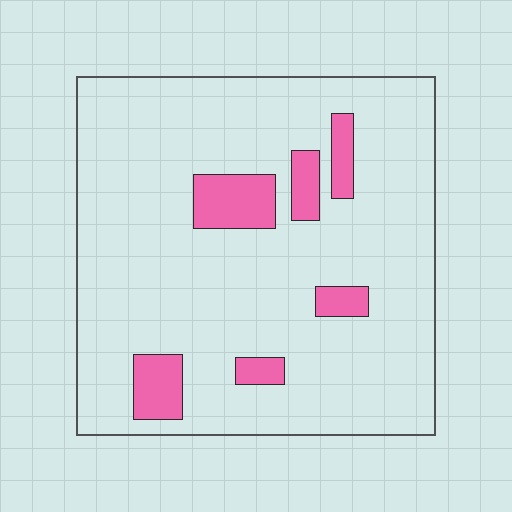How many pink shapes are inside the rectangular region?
6.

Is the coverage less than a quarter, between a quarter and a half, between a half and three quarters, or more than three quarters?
Less than a quarter.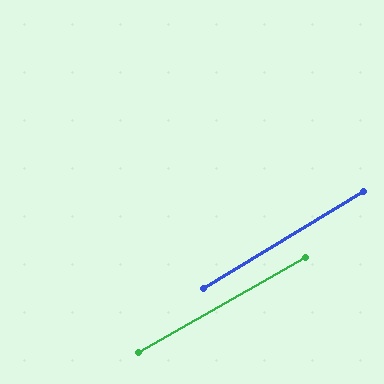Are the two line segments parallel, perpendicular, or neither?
Parallel — their directions differ by only 1.6°.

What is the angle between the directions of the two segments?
Approximately 2 degrees.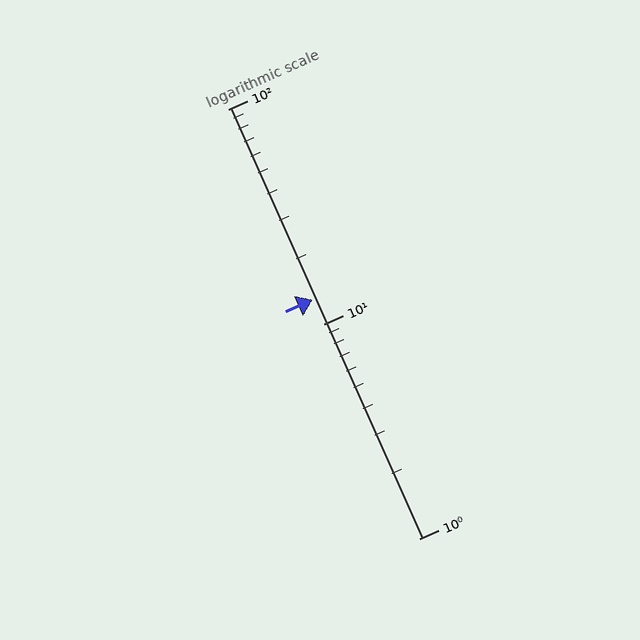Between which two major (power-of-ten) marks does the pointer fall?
The pointer is between 10 and 100.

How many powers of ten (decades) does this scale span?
The scale spans 2 decades, from 1 to 100.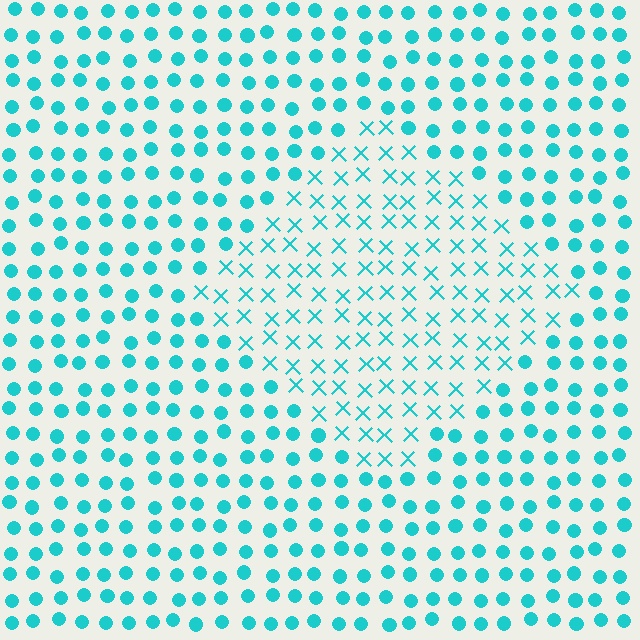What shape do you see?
I see a diamond.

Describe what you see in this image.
The image is filled with small cyan elements arranged in a uniform grid. A diamond-shaped region contains X marks, while the surrounding area contains circles. The boundary is defined purely by the change in element shape.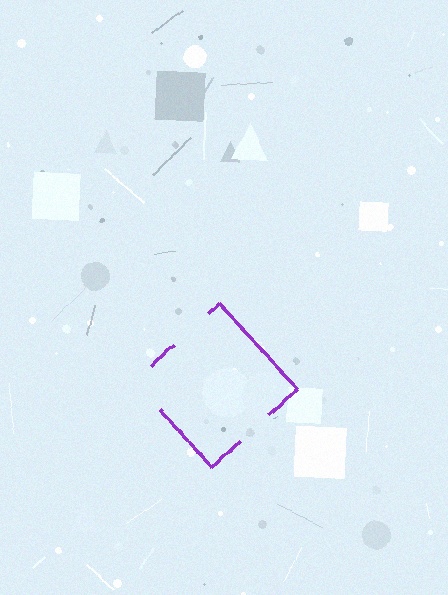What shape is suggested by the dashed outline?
The dashed outline suggests a diamond.